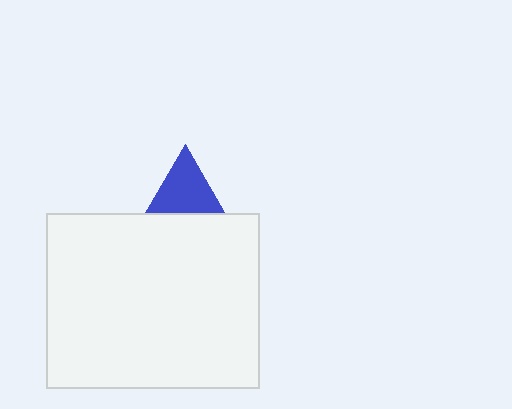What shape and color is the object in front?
The object in front is a white rectangle.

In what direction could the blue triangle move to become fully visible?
The blue triangle could move up. That would shift it out from behind the white rectangle entirely.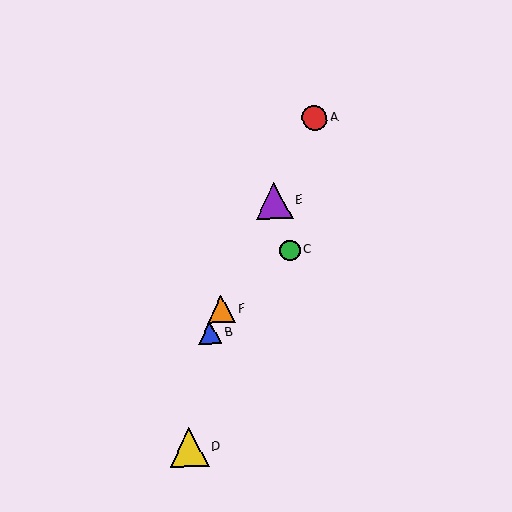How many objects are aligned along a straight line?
4 objects (A, B, E, F) are aligned along a straight line.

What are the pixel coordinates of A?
Object A is at (314, 118).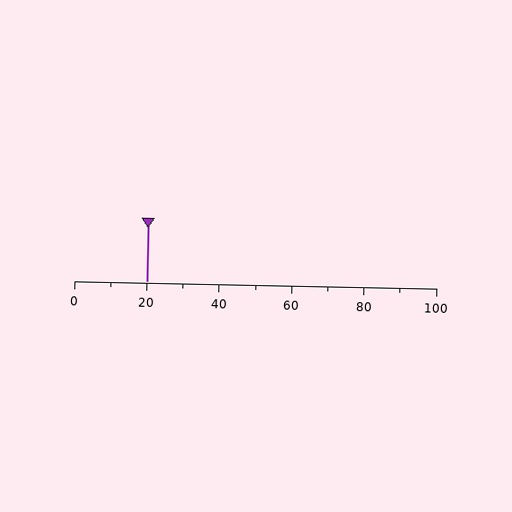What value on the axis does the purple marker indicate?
The marker indicates approximately 20.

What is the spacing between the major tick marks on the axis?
The major ticks are spaced 20 apart.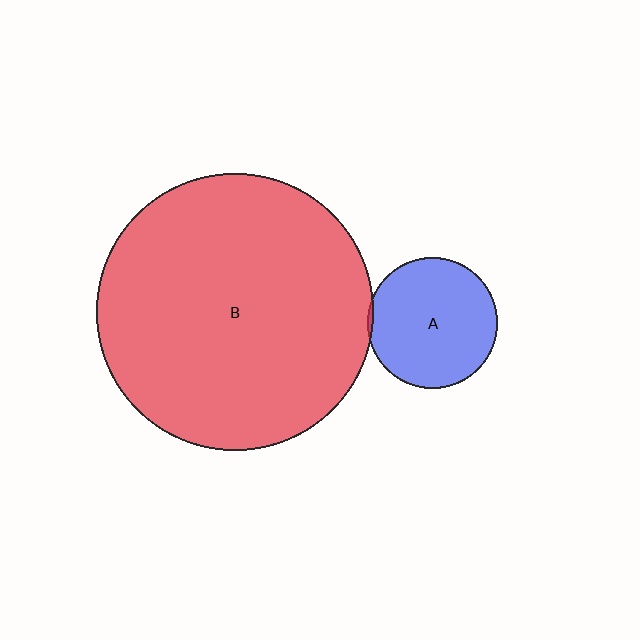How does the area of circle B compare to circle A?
Approximately 4.5 times.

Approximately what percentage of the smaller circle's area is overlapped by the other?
Approximately 5%.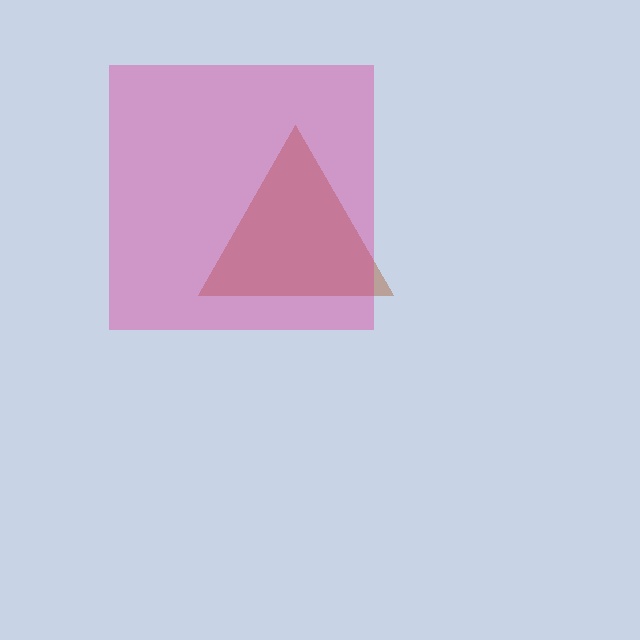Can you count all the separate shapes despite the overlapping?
Yes, there are 2 separate shapes.